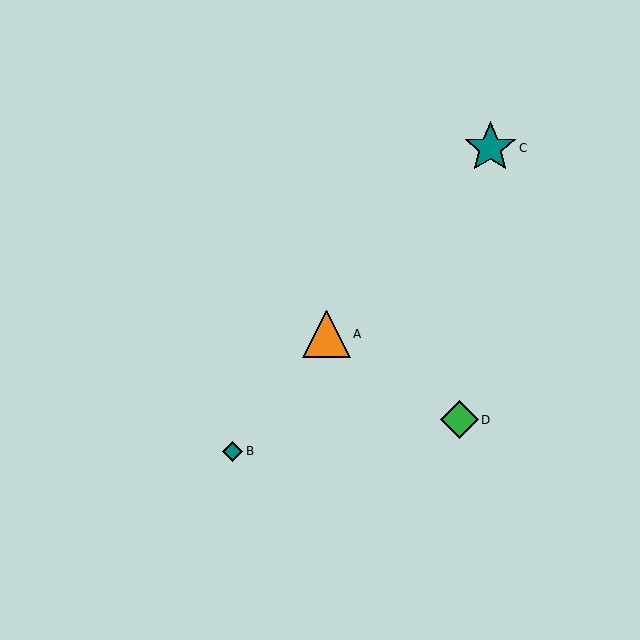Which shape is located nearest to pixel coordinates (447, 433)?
The green diamond (labeled D) at (459, 420) is nearest to that location.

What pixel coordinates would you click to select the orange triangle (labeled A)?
Click at (327, 334) to select the orange triangle A.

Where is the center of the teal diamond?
The center of the teal diamond is at (233, 451).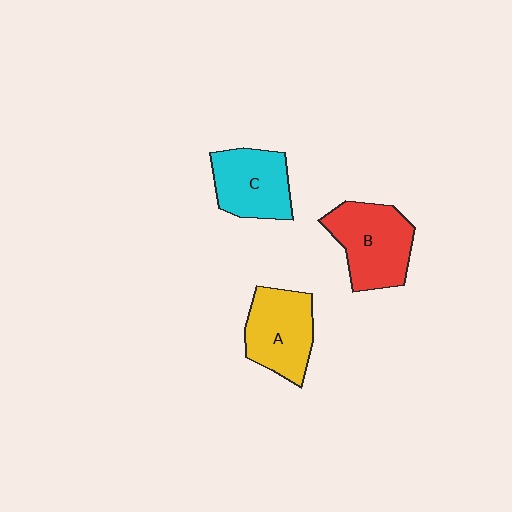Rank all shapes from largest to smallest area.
From largest to smallest: B (red), A (yellow), C (cyan).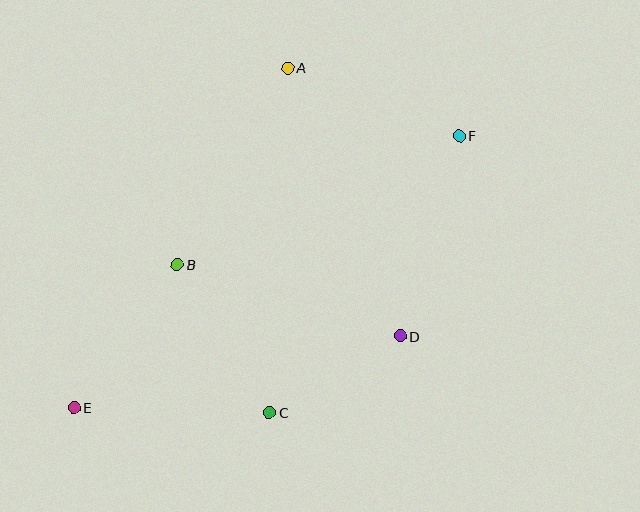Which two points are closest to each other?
Points C and D are closest to each other.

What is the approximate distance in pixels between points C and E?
The distance between C and E is approximately 196 pixels.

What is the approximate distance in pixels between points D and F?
The distance between D and F is approximately 209 pixels.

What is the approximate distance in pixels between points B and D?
The distance between B and D is approximately 234 pixels.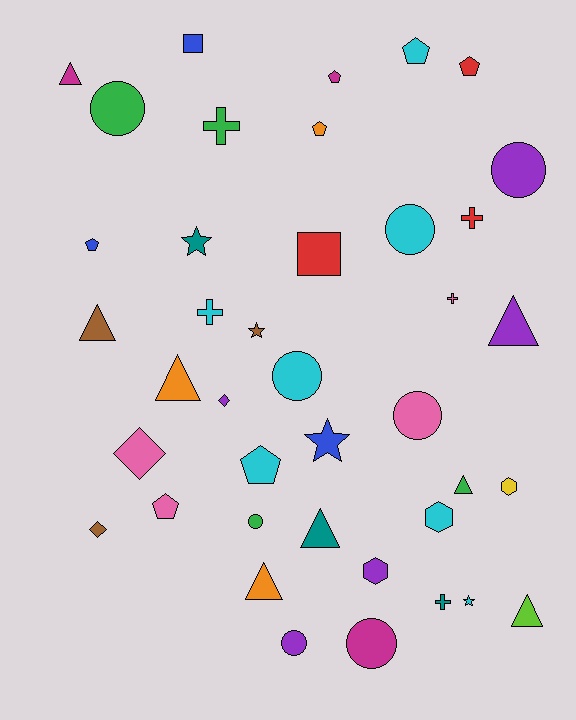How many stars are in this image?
There are 4 stars.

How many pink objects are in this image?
There are 4 pink objects.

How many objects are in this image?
There are 40 objects.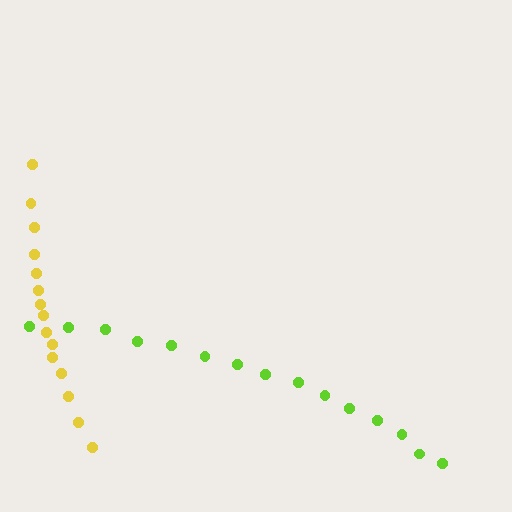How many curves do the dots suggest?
There are 2 distinct paths.